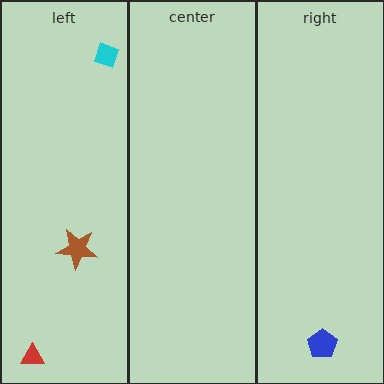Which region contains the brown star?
The left region.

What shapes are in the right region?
The blue pentagon.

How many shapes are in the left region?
3.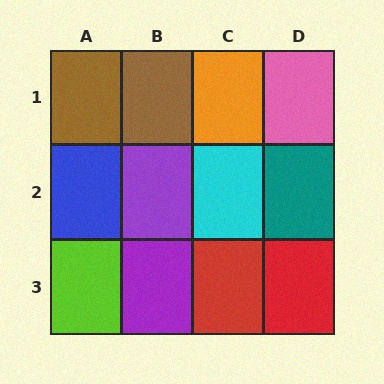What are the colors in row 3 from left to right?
Lime, purple, red, red.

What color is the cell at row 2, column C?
Cyan.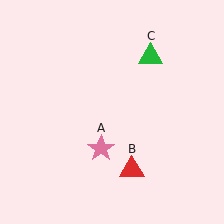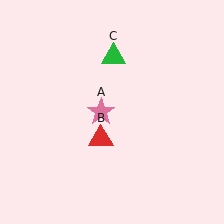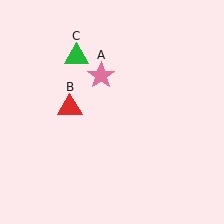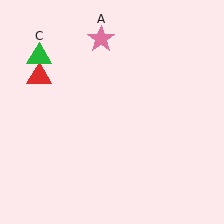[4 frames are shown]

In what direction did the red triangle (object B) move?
The red triangle (object B) moved up and to the left.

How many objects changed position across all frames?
3 objects changed position: pink star (object A), red triangle (object B), green triangle (object C).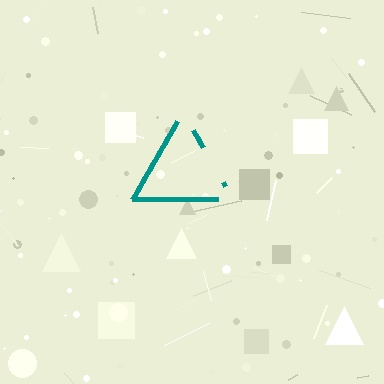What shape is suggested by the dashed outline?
The dashed outline suggests a triangle.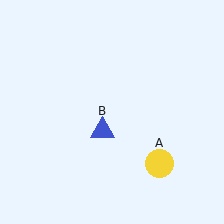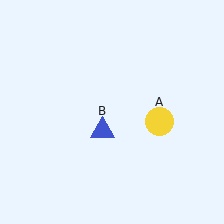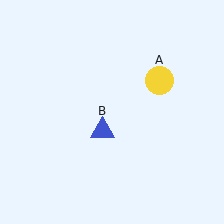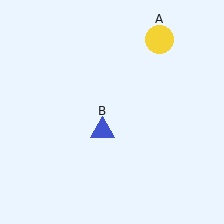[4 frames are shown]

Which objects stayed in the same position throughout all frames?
Blue triangle (object B) remained stationary.